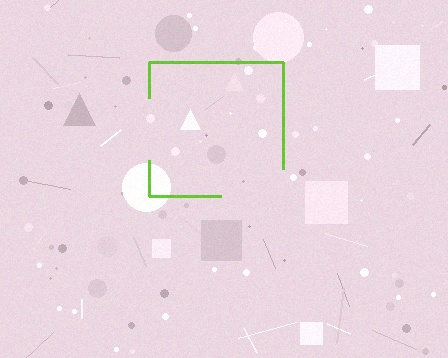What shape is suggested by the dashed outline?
The dashed outline suggests a square.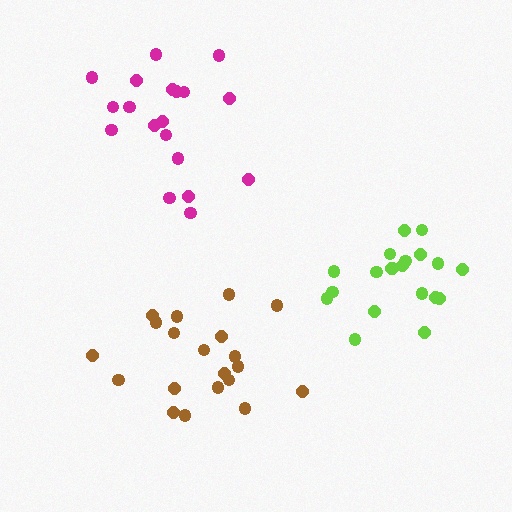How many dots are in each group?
Group 1: 20 dots, Group 2: 20 dots, Group 3: 19 dots (59 total).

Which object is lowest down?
The brown cluster is bottommost.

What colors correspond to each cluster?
The clusters are colored: brown, lime, magenta.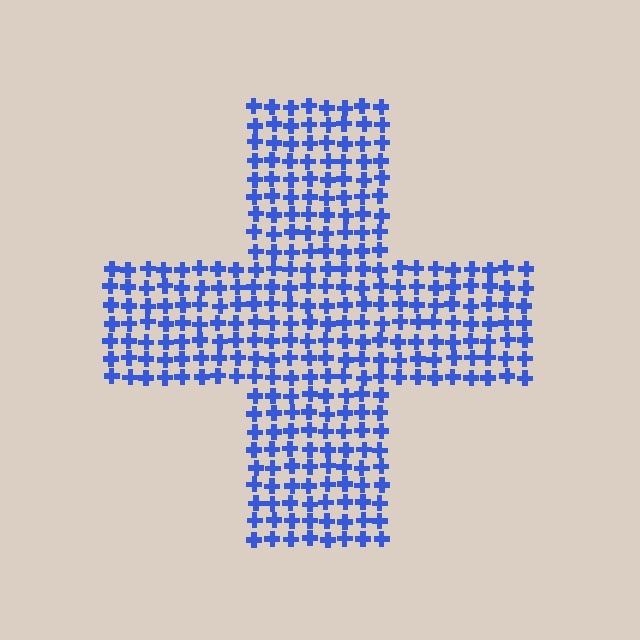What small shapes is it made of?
It is made of small crosses.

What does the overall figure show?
The overall figure shows a cross.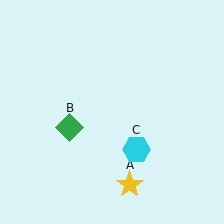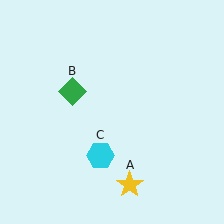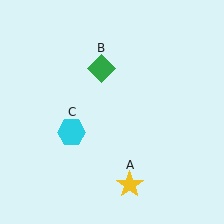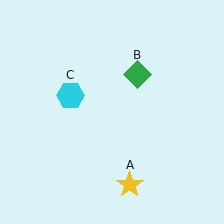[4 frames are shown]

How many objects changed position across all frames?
2 objects changed position: green diamond (object B), cyan hexagon (object C).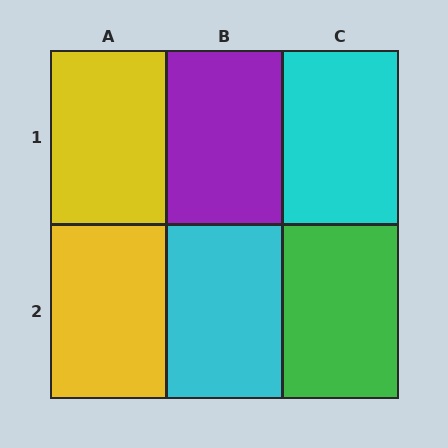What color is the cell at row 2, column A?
Yellow.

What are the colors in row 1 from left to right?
Yellow, purple, cyan.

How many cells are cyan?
2 cells are cyan.